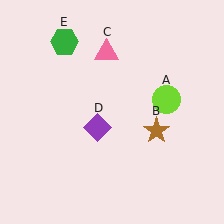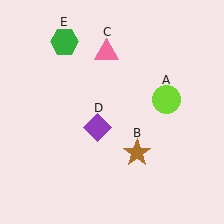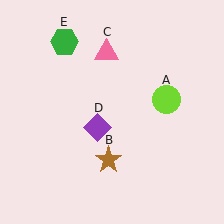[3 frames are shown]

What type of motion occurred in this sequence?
The brown star (object B) rotated clockwise around the center of the scene.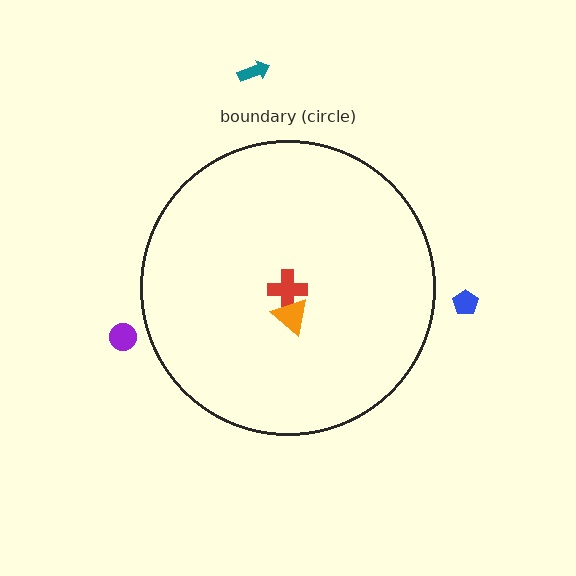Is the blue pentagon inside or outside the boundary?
Outside.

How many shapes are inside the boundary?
2 inside, 3 outside.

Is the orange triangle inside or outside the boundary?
Inside.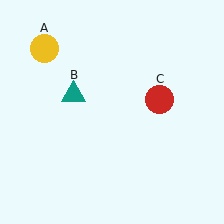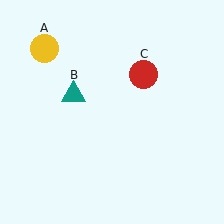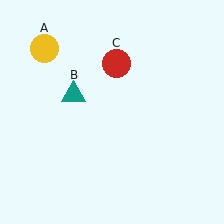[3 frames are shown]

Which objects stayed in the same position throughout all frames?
Yellow circle (object A) and teal triangle (object B) remained stationary.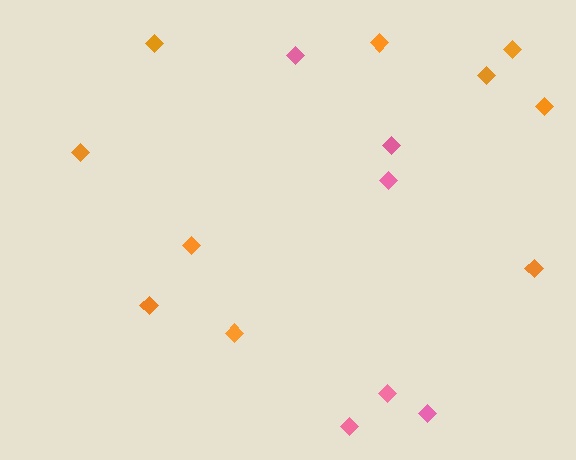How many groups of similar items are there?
There are 2 groups: one group of orange diamonds (10) and one group of pink diamonds (6).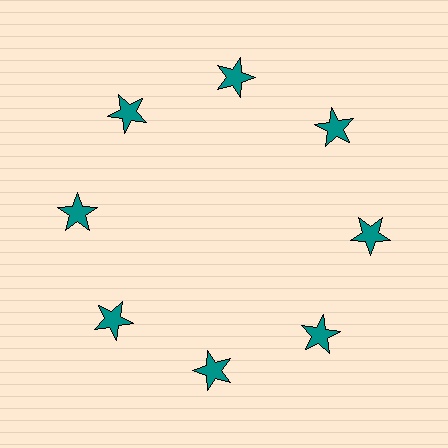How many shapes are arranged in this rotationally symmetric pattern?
There are 8 shapes, arranged in 8 groups of 1.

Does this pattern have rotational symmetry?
Yes, this pattern has 8-fold rotational symmetry. It looks the same after rotating 45 degrees around the center.